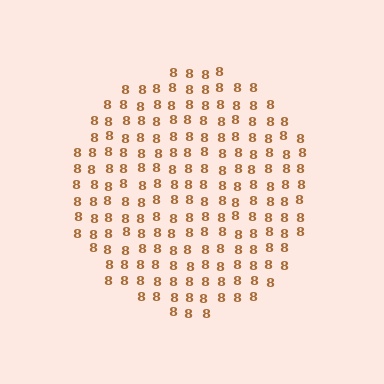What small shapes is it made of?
It is made of small digit 8's.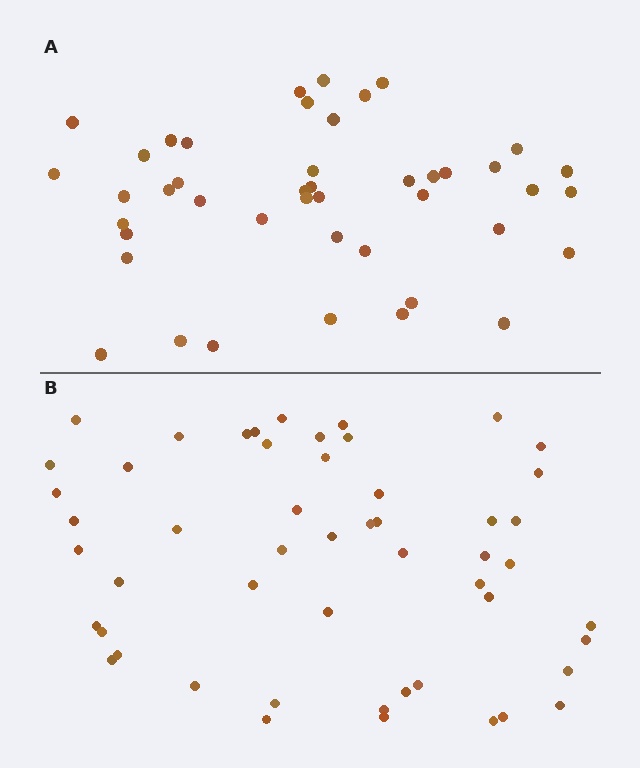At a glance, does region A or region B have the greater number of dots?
Region B (the bottom region) has more dots.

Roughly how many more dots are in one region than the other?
Region B has roughly 8 or so more dots than region A.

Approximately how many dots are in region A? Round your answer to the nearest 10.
About 40 dots. (The exact count is 44, which rounds to 40.)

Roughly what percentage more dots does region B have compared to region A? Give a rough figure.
About 20% more.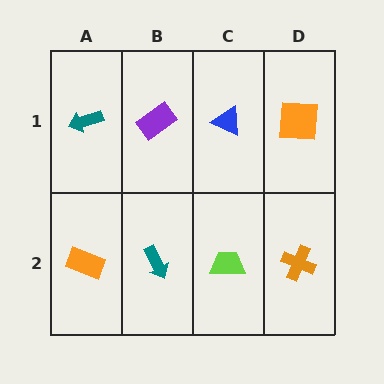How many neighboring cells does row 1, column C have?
3.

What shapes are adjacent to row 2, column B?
A purple rectangle (row 1, column B), an orange rectangle (row 2, column A), a lime trapezoid (row 2, column C).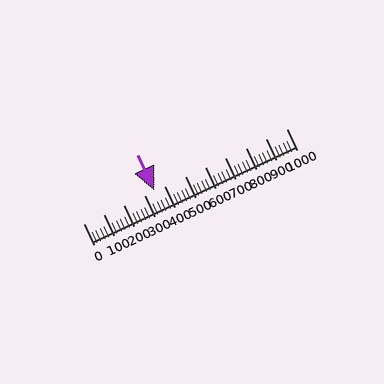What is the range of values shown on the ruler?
The ruler shows values from 0 to 1000.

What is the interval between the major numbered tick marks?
The major tick marks are spaced 100 units apart.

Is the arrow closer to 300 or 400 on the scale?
The arrow is closer to 400.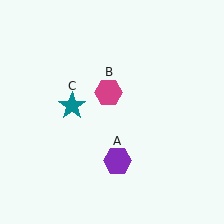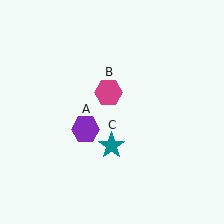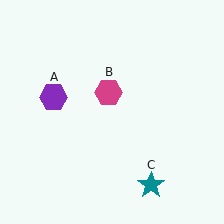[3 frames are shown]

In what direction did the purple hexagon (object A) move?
The purple hexagon (object A) moved up and to the left.